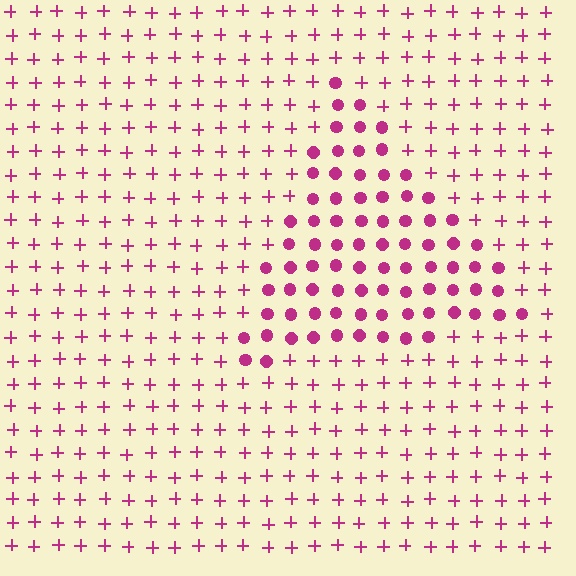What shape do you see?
I see a triangle.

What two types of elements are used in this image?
The image uses circles inside the triangle region and plus signs outside it.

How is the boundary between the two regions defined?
The boundary is defined by a change in element shape: circles inside vs. plus signs outside. All elements share the same color and spacing.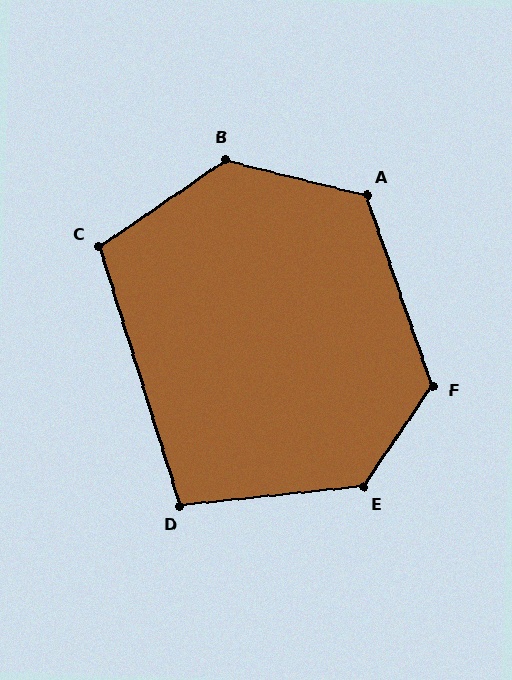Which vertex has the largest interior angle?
B, at approximately 132 degrees.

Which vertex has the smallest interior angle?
D, at approximately 102 degrees.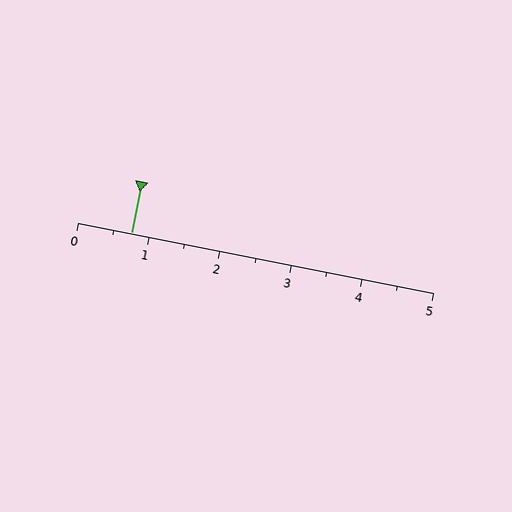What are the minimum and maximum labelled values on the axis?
The axis runs from 0 to 5.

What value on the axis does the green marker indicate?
The marker indicates approximately 0.8.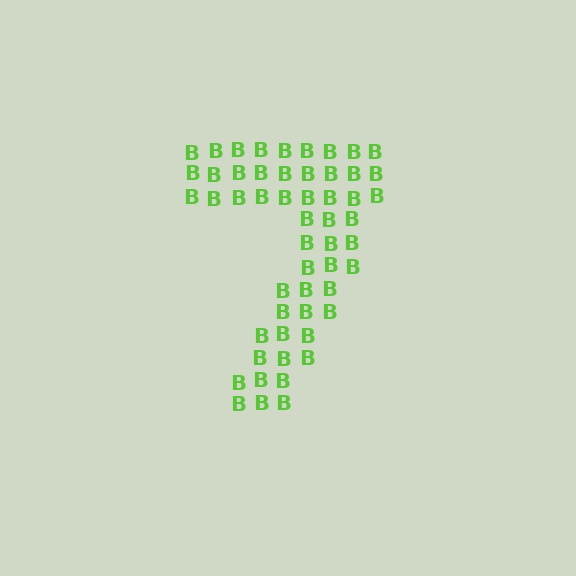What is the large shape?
The large shape is the digit 7.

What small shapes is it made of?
It is made of small letter B's.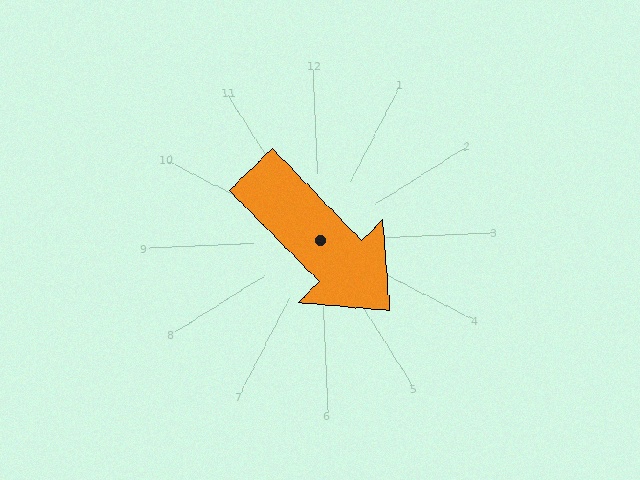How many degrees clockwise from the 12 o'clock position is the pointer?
Approximately 138 degrees.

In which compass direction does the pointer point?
Southeast.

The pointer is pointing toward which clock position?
Roughly 5 o'clock.